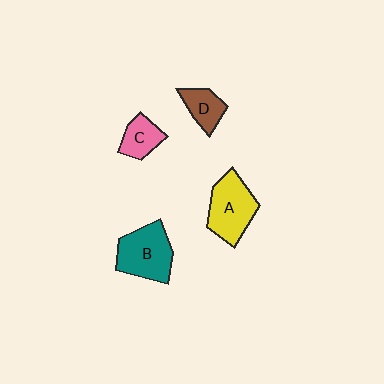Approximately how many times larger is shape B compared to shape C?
Approximately 1.9 times.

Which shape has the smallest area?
Shape C (pink).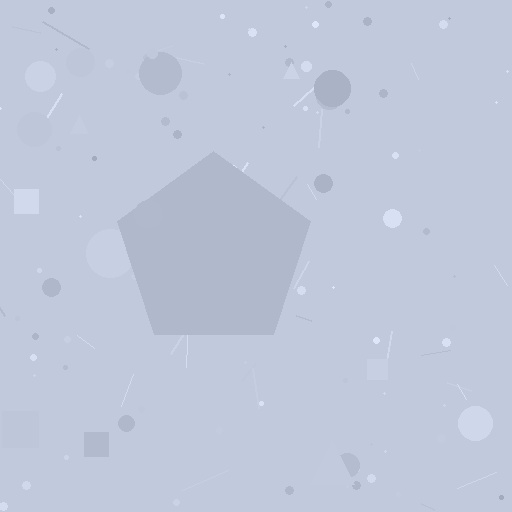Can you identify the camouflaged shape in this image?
The camouflaged shape is a pentagon.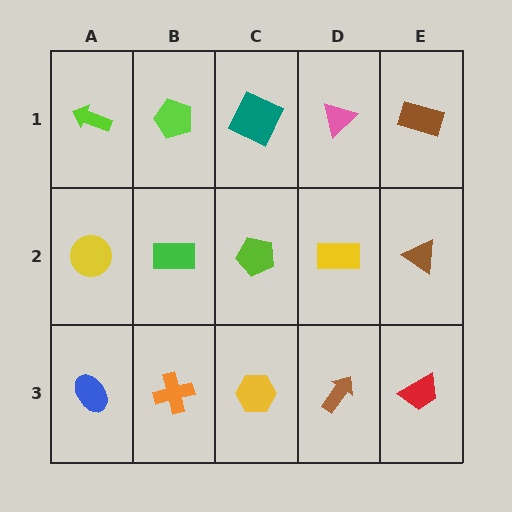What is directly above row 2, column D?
A pink triangle.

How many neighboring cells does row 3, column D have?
3.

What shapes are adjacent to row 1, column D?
A yellow rectangle (row 2, column D), a teal square (row 1, column C), a brown rectangle (row 1, column E).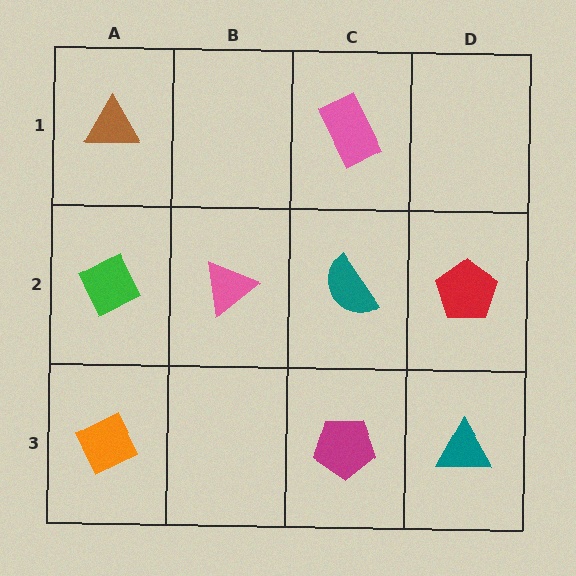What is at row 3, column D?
A teal triangle.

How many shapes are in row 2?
4 shapes.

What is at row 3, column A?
An orange diamond.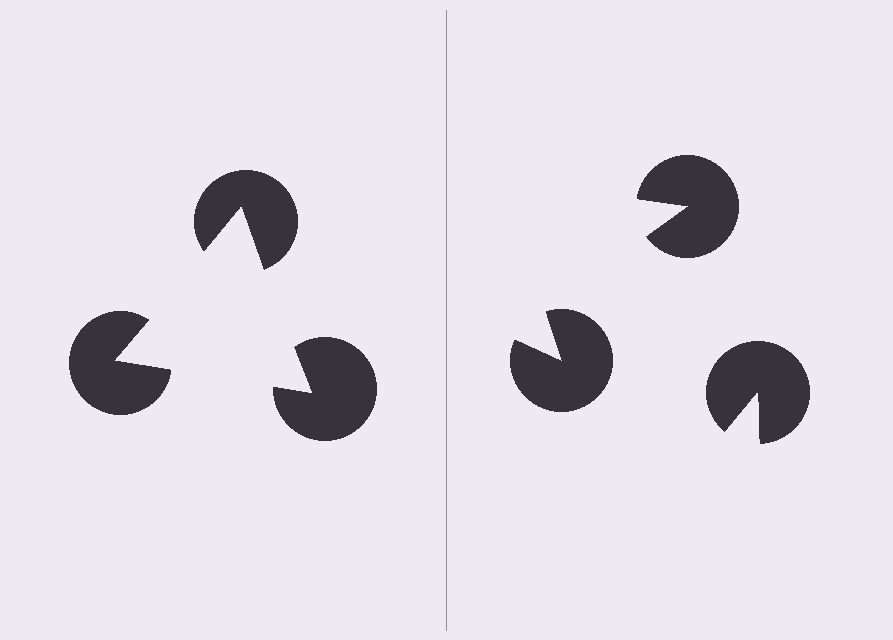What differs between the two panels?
The pac-man discs are positioned identically on both sides; only the wedge orientations differ. On the left they align to a triangle; on the right they are misaligned.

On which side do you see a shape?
An illusory triangle appears on the left side. On the right side the wedge cuts are rotated, so no coherent shape forms.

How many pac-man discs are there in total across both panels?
6 — 3 on each side.